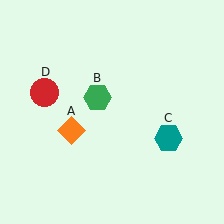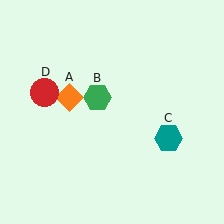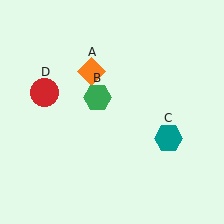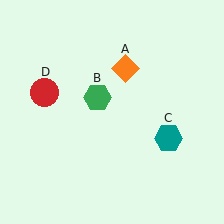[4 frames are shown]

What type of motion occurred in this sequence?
The orange diamond (object A) rotated clockwise around the center of the scene.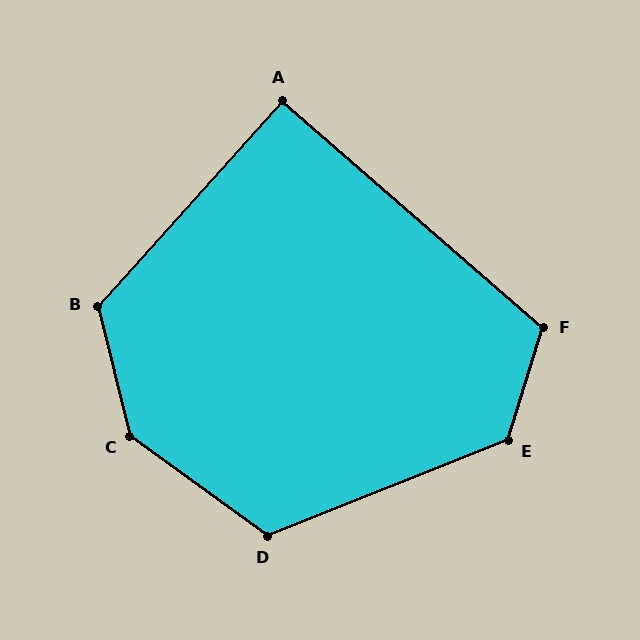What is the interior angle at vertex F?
Approximately 114 degrees (obtuse).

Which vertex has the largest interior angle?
C, at approximately 140 degrees.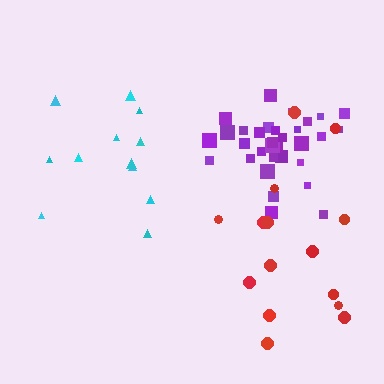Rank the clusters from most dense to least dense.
purple, red, cyan.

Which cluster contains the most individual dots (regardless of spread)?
Purple (32).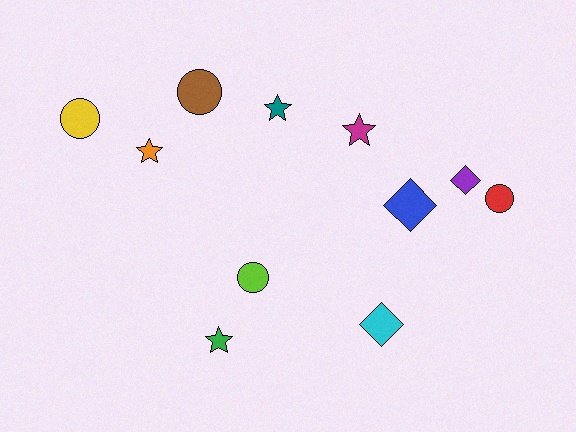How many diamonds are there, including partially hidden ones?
There are 3 diamonds.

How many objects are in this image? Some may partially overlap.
There are 11 objects.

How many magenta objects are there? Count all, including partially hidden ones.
There is 1 magenta object.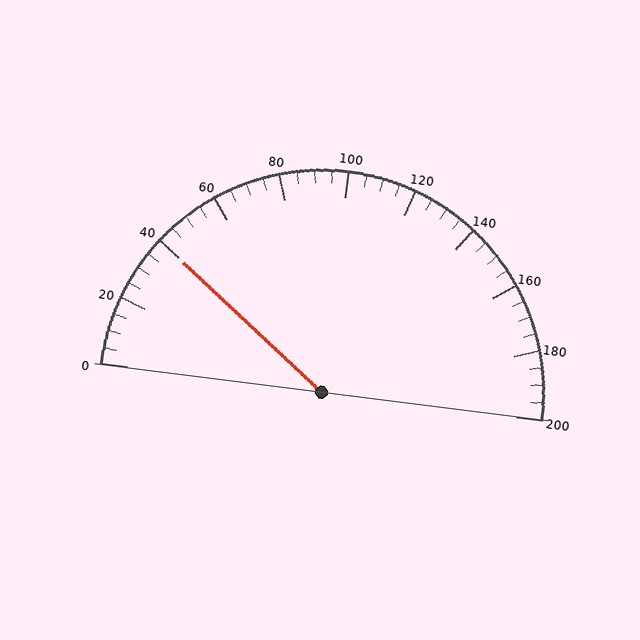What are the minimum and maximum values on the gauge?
The gauge ranges from 0 to 200.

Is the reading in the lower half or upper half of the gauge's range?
The reading is in the lower half of the range (0 to 200).